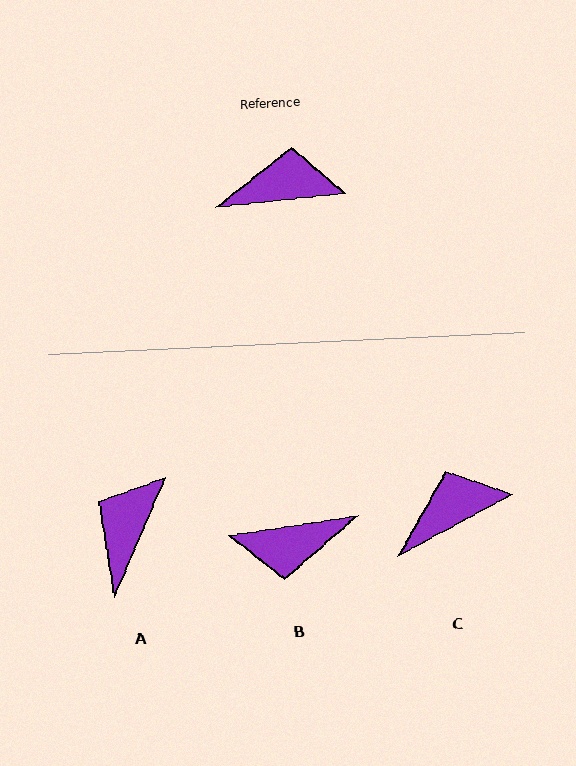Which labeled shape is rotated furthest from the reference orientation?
B, about 177 degrees away.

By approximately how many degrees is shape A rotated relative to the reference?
Approximately 61 degrees counter-clockwise.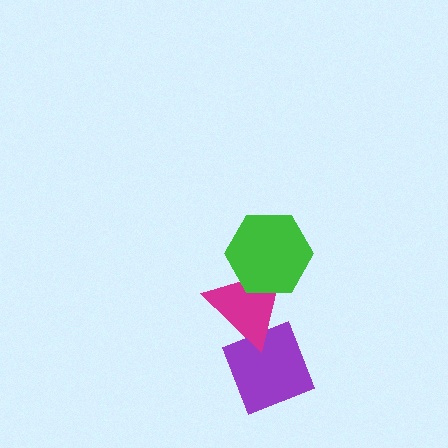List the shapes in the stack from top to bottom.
From top to bottom: the green hexagon, the magenta triangle, the purple diamond.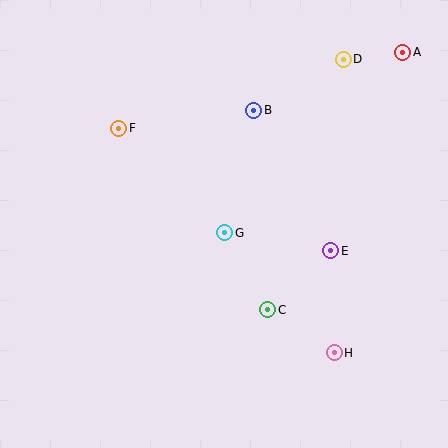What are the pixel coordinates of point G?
Point G is at (225, 233).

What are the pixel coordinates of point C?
Point C is at (268, 310).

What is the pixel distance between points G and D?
The distance between G and D is 211 pixels.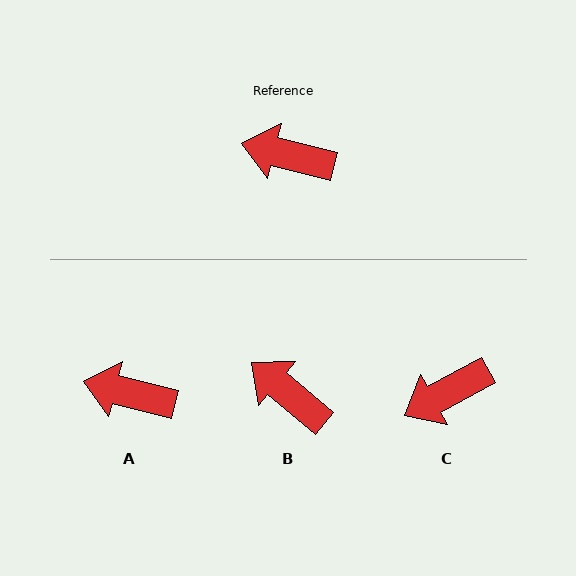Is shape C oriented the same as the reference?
No, it is off by about 42 degrees.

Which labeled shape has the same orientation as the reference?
A.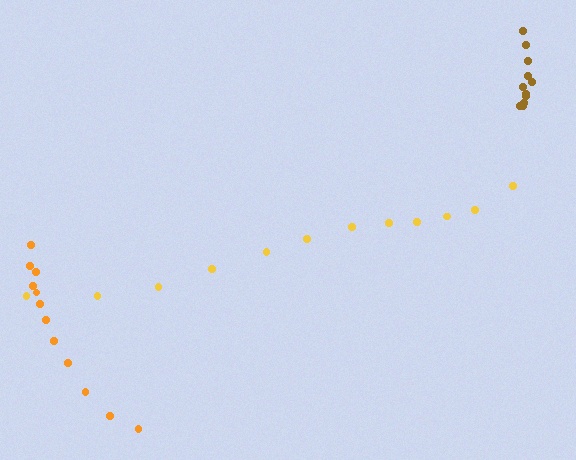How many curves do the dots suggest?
There are 3 distinct paths.